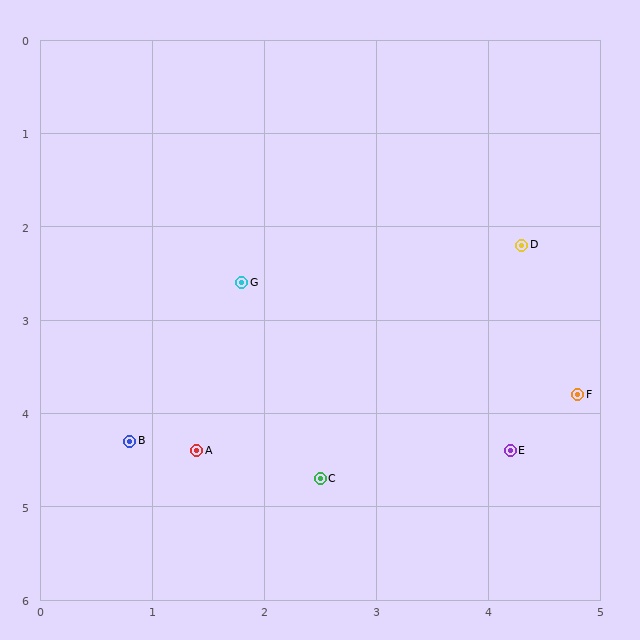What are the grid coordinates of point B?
Point B is at approximately (0.8, 4.3).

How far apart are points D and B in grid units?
Points D and B are about 4.1 grid units apart.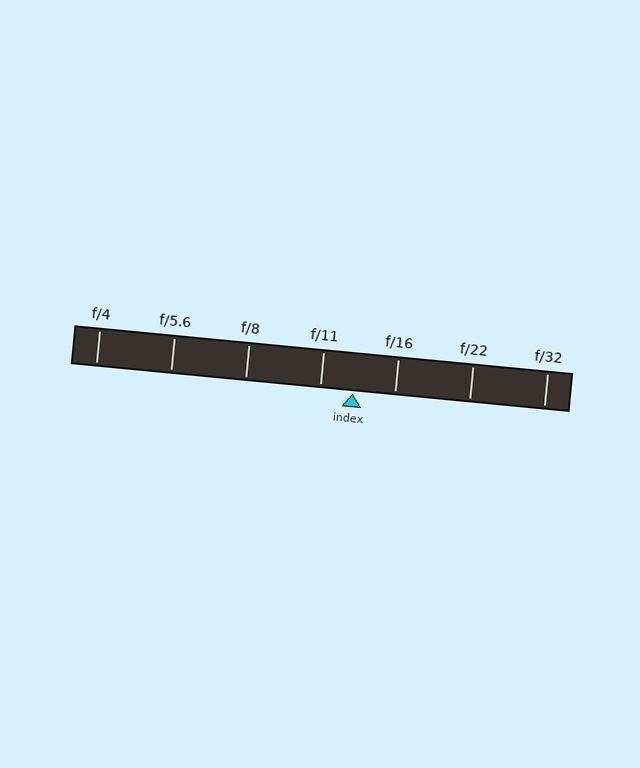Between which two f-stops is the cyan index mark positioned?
The index mark is between f/11 and f/16.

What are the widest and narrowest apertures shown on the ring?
The widest aperture shown is f/4 and the narrowest is f/32.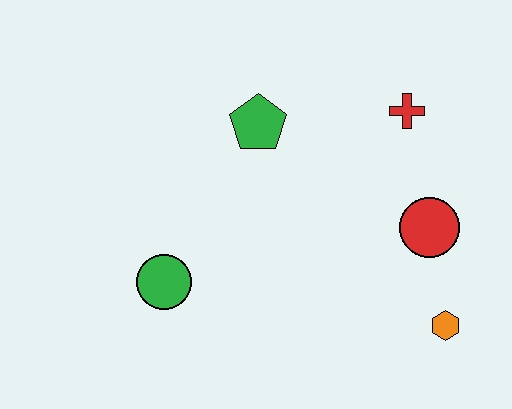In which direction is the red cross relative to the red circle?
The red cross is above the red circle.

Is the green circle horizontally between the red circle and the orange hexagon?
No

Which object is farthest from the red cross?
The green circle is farthest from the red cross.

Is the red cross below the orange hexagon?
No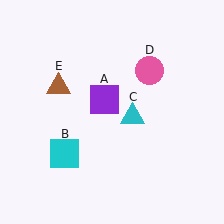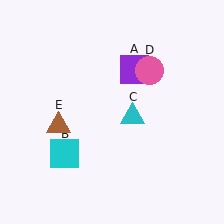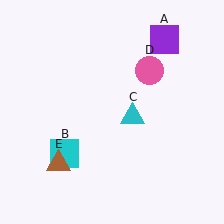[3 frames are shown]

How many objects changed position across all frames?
2 objects changed position: purple square (object A), brown triangle (object E).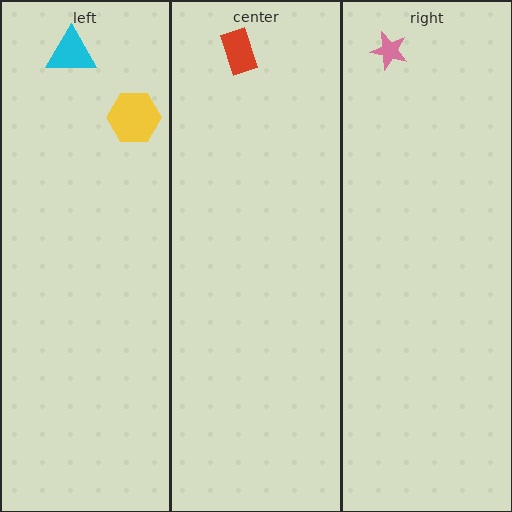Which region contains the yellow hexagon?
The left region.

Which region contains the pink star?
The right region.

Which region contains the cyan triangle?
The left region.